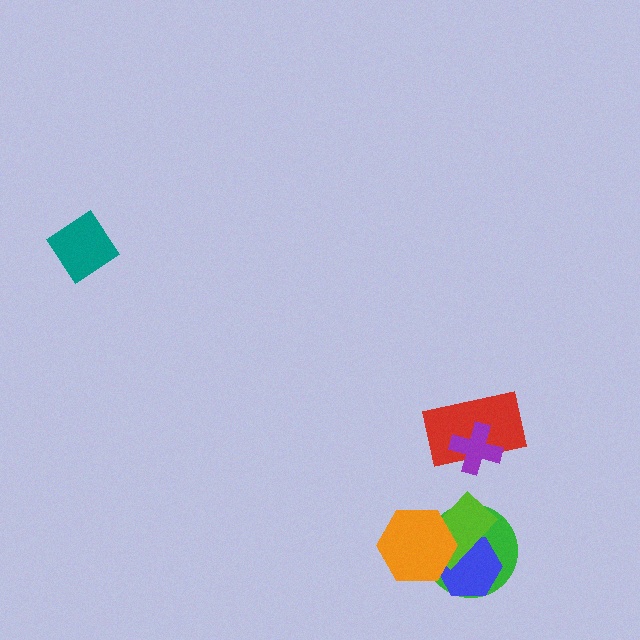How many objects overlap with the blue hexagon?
3 objects overlap with the blue hexagon.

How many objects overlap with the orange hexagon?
3 objects overlap with the orange hexagon.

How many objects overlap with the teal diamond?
0 objects overlap with the teal diamond.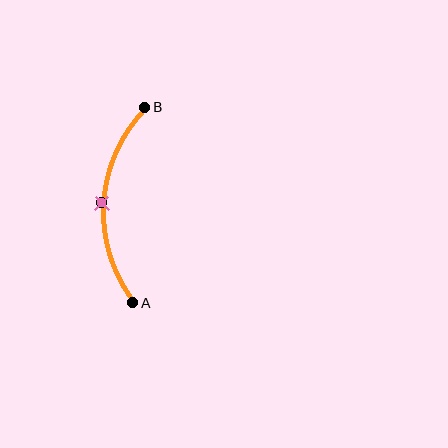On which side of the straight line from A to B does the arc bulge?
The arc bulges to the left of the straight line connecting A and B.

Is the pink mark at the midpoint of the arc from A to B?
Yes. The pink mark lies on the arc at equal arc-length from both A and B — it is the arc midpoint.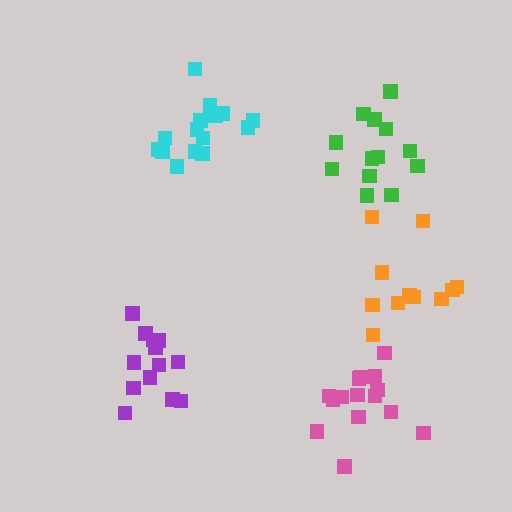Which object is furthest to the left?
The purple cluster is leftmost.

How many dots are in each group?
Group 1: 15 dots, Group 2: 15 dots, Group 3: 11 dots, Group 4: 13 dots, Group 5: 13 dots (67 total).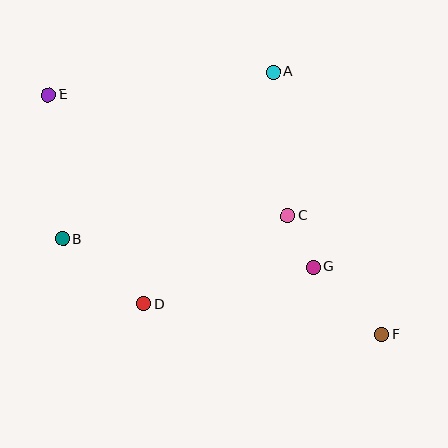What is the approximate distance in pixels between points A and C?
The distance between A and C is approximately 144 pixels.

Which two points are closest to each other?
Points C and G are closest to each other.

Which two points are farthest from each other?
Points E and F are farthest from each other.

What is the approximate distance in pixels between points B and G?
The distance between B and G is approximately 252 pixels.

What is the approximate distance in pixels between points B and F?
The distance between B and F is approximately 333 pixels.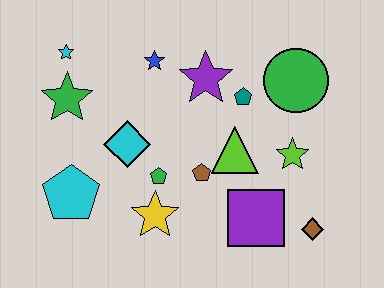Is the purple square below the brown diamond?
No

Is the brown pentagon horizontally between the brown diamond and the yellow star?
Yes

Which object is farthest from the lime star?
The cyan star is farthest from the lime star.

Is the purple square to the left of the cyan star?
No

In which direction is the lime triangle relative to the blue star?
The lime triangle is below the blue star.